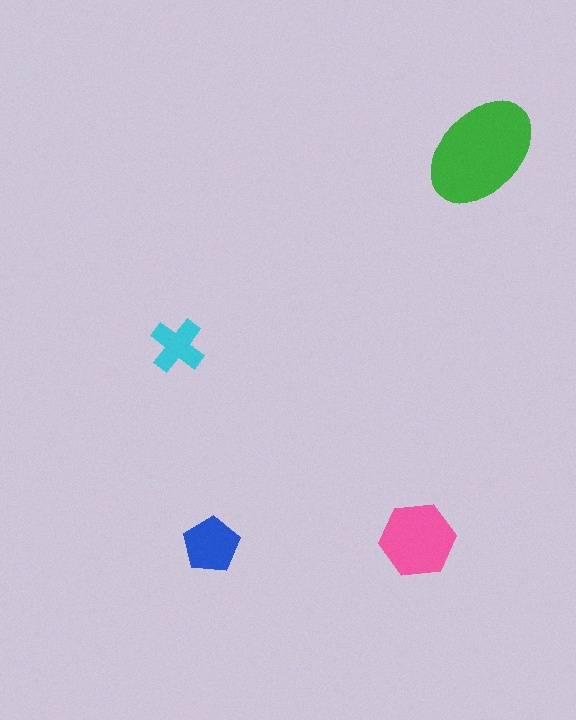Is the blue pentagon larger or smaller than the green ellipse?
Smaller.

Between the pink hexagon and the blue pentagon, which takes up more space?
The pink hexagon.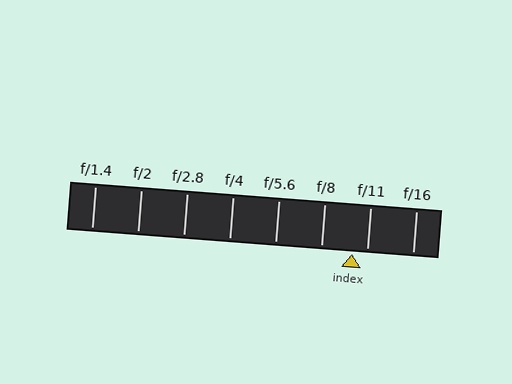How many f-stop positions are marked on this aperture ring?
There are 8 f-stop positions marked.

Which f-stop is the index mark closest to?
The index mark is closest to f/11.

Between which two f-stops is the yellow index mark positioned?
The index mark is between f/8 and f/11.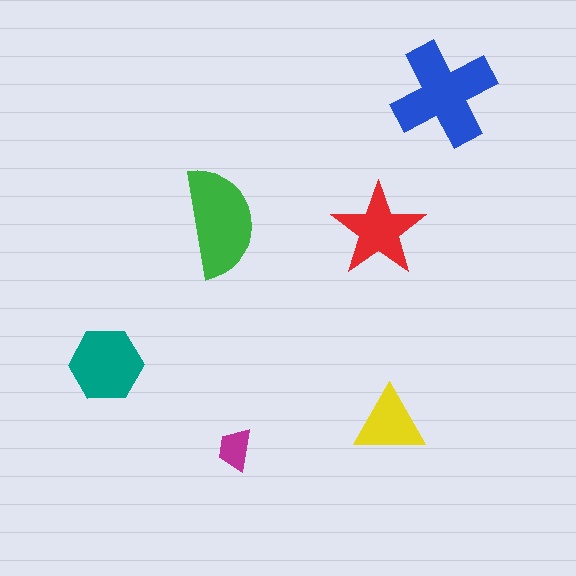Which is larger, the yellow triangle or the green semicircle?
The green semicircle.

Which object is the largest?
The blue cross.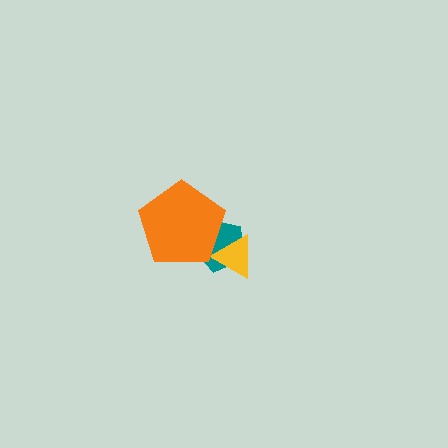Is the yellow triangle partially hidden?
Yes, it is partially covered by another shape.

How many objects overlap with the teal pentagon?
2 objects overlap with the teal pentagon.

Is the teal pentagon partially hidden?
Yes, it is partially covered by another shape.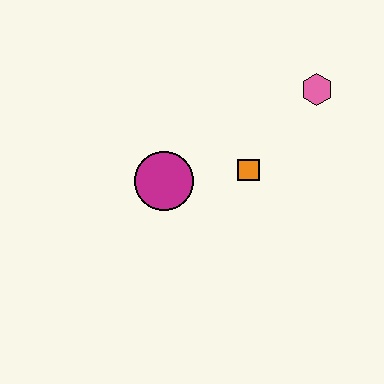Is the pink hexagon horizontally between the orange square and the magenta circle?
No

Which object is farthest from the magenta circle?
The pink hexagon is farthest from the magenta circle.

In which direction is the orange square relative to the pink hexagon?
The orange square is below the pink hexagon.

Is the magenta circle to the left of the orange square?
Yes